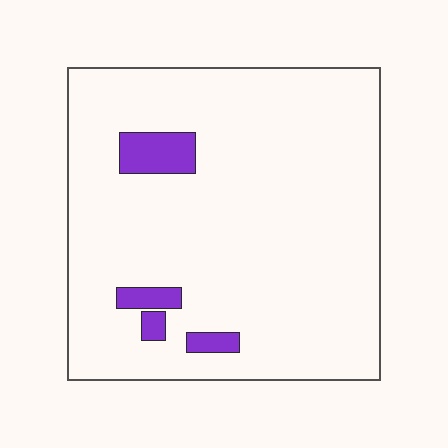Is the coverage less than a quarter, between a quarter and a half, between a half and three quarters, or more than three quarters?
Less than a quarter.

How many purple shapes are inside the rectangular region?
4.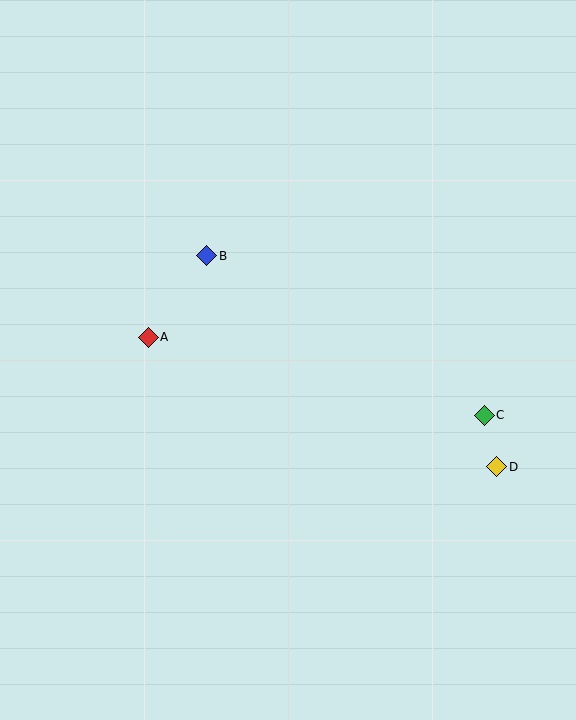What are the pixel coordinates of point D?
Point D is at (497, 467).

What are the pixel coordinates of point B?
Point B is at (207, 256).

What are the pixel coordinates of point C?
Point C is at (484, 415).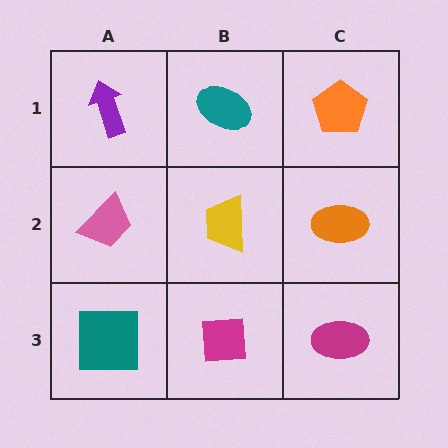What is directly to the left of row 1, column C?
A teal ellipse.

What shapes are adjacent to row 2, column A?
A purple arrow (row 1, column A), a teal square (row 3, column A), a yellow trapezoid (row 2, column B).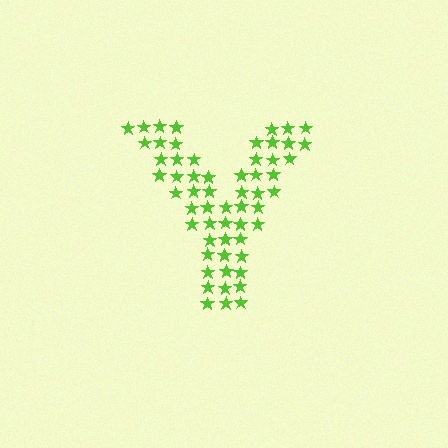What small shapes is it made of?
It is made of small stars.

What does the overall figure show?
The overall figure shows the letter Y.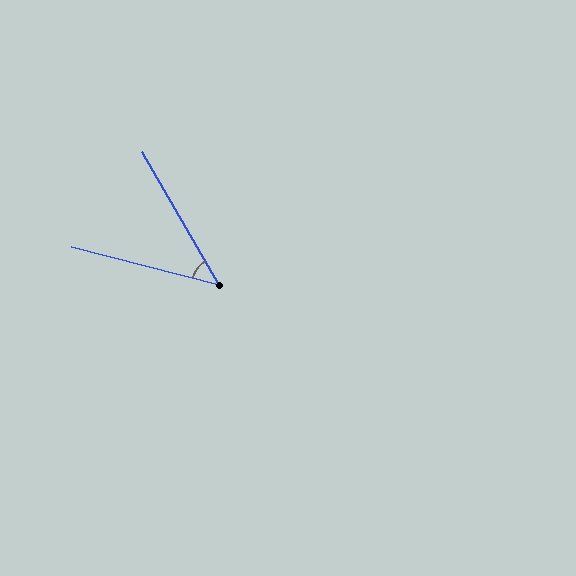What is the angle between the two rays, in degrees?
Approximately 45 degrees.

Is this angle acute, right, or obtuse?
It is acute.